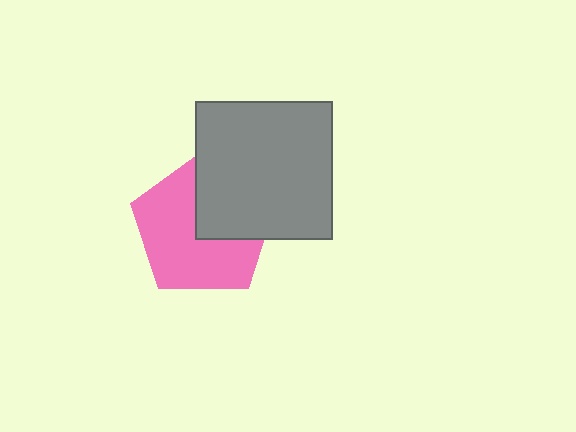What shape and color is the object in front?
The object in front is a gray rectangle.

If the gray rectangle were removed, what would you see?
You would see the complete pink pentagon.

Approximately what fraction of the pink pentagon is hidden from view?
Roughly 36% of the pink pentagon is hidden behind the gray rectangle.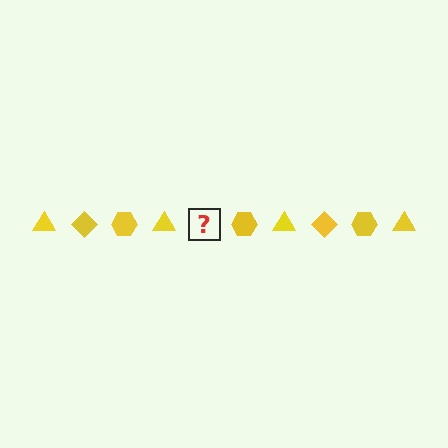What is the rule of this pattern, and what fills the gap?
The rule is that the pattern cycles through triangle, diamond, hexagon shapes in yellow. The gap should be filled with a yellow diamond.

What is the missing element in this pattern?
The missing element is a yellow diamond.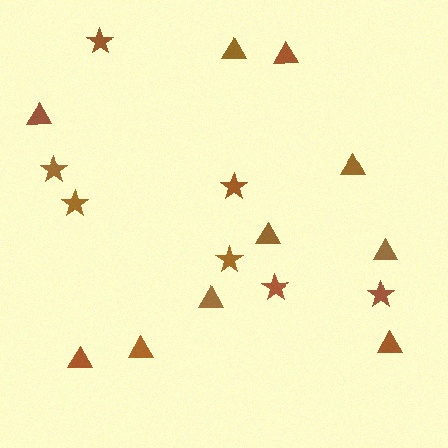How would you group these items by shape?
There are 2 groups: one group of triangles (10) and one group of stars (7).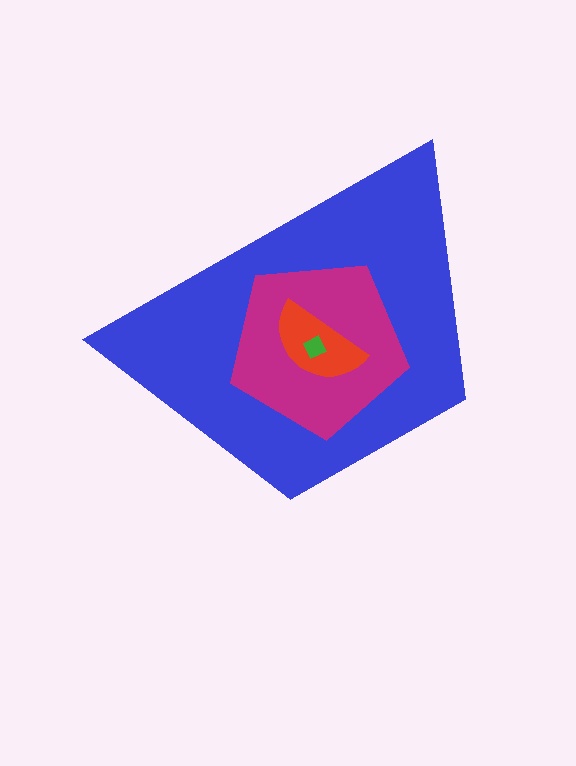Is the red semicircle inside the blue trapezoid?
Yes.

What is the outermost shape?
The blue trapezoid.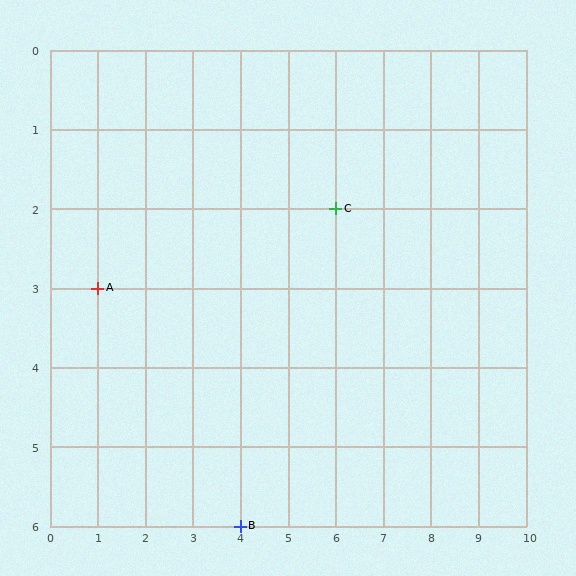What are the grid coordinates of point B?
Point B is at grid coordinates (4, 6).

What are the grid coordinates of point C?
Point C is at grid coordinates (6, 2).